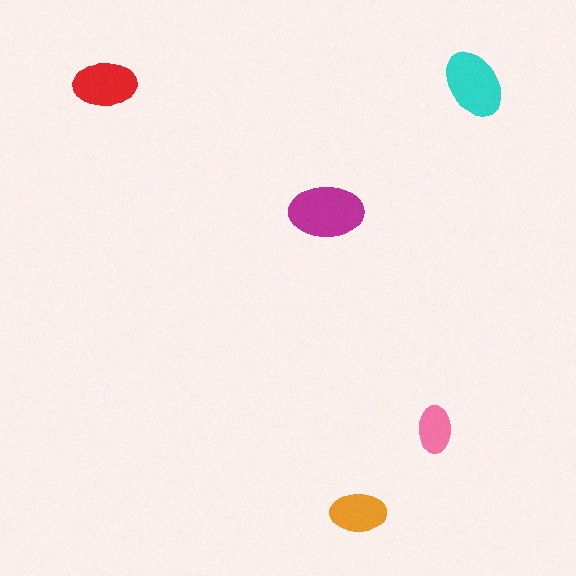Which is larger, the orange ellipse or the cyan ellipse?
The cyan one.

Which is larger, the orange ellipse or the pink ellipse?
The orange one.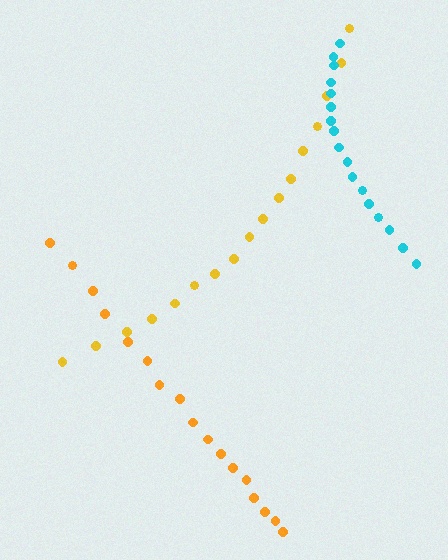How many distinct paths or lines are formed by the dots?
There are 3 distinct paths.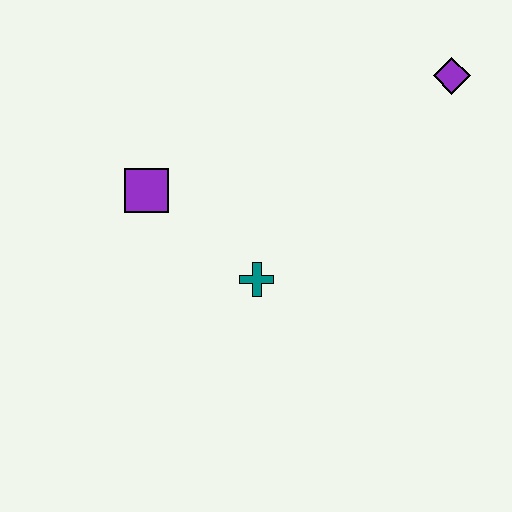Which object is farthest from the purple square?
The purple diamond is farthest from the purple square.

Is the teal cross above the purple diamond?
No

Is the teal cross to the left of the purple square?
No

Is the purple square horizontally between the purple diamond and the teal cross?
No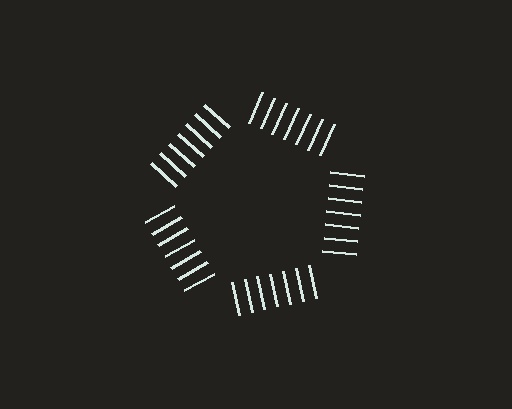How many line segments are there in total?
35 — 7 along each of the 5 edges.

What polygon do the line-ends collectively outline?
An illusory pentagon — the line segments terminate on its edges but no continuous stroke is drawn.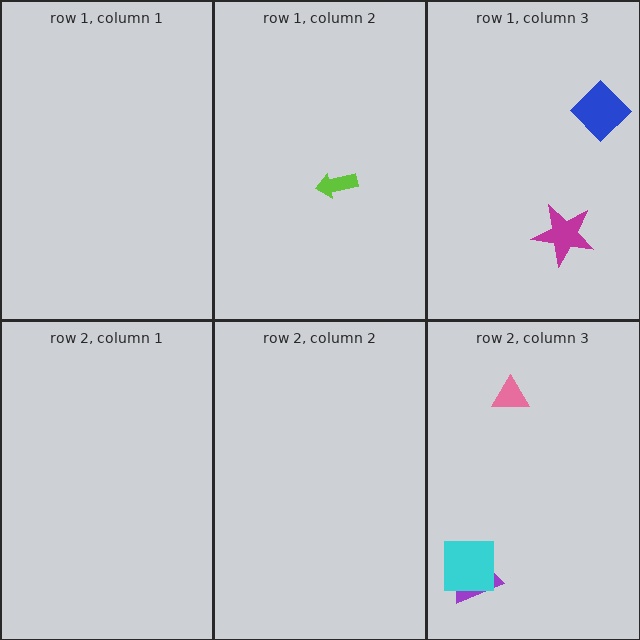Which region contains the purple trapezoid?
The row 2, column 3 region.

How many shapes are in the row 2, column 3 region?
3.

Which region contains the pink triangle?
The row 2, column 3 region.